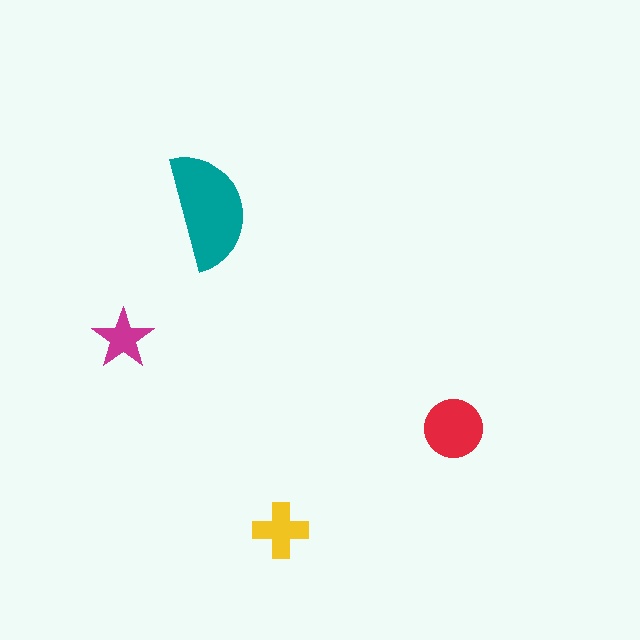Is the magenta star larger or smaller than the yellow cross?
Smaller.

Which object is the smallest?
The magenta star.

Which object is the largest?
The teal semicircle.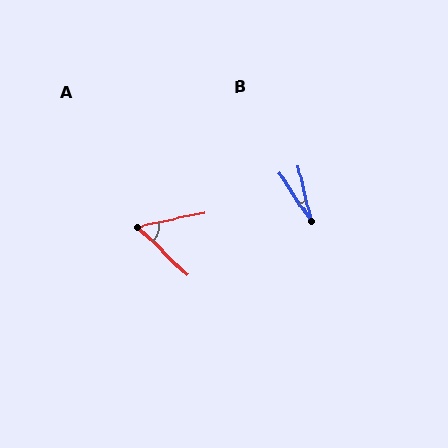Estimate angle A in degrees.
Approximately 56 degrees.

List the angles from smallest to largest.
B (20°), A (56°).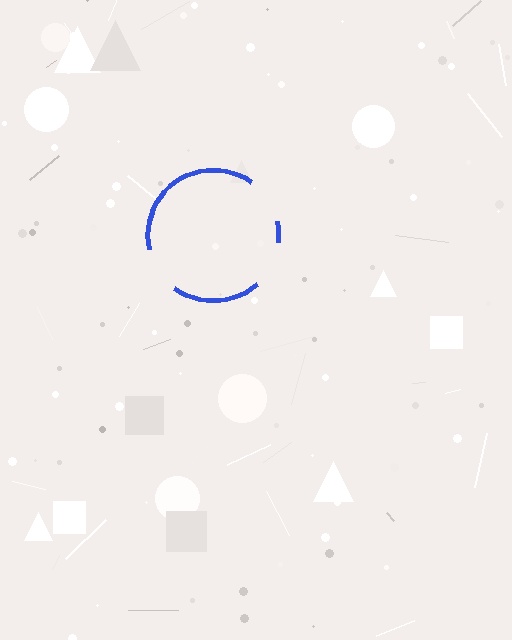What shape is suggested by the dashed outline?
The dashed outline suggests a circle.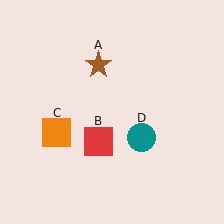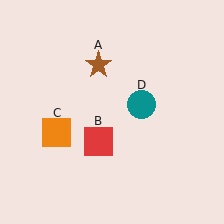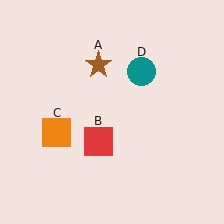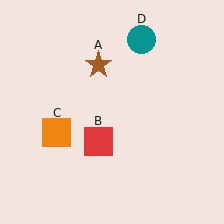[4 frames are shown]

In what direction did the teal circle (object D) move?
The teal circle (object D) moved up.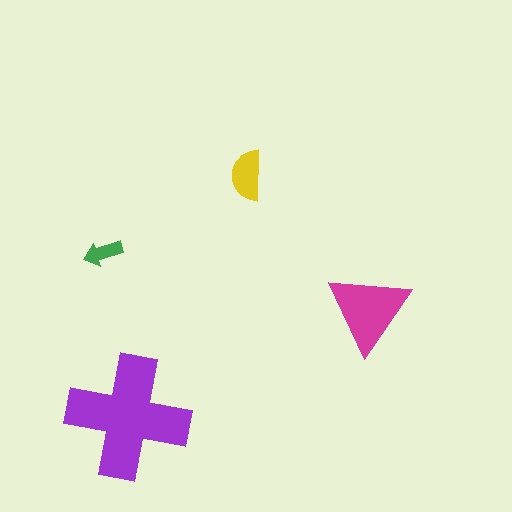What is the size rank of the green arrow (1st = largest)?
4th.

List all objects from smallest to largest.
The green arrow, the yellow semicircle, the magenta triangle, the purple cross.